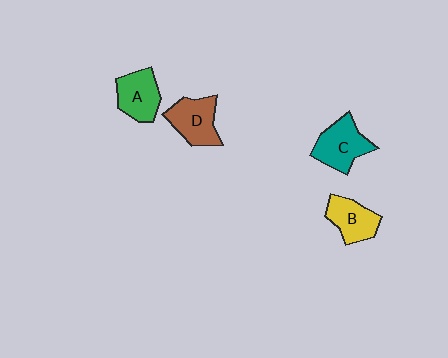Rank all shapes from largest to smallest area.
From largest to smallest: C (teal), D (brown), A (green), B (yellow).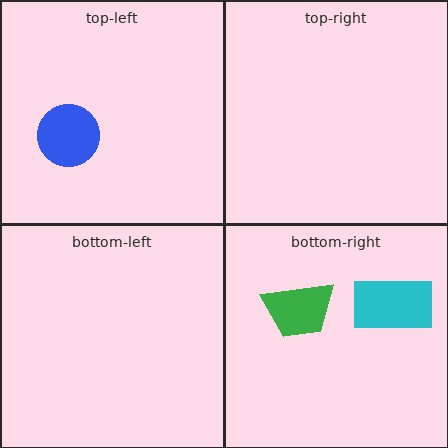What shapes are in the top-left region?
The blue circle.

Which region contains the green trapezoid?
The bottom-right region.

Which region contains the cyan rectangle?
The bottom-right region.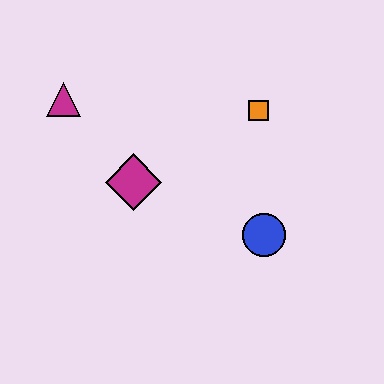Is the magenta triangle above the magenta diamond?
Yes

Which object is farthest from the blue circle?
The magenta triangle is farthest from the blue circle.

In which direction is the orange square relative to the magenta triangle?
The orange square is to the right of the magenta triangle.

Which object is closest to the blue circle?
The orange square is closest to the blue circle.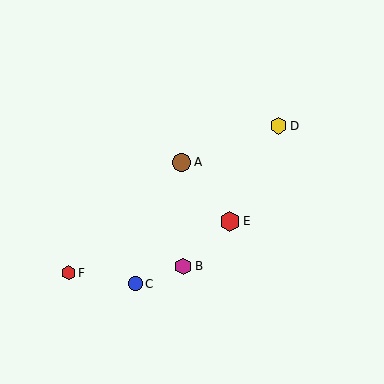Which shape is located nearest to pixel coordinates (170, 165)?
The brown circle (labeled A) at (182, 162) is nearest to that location.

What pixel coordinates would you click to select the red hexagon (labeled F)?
Click at (68, 273) to select the red hexagon F.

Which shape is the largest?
The red hexagon (labeled E) is the largest.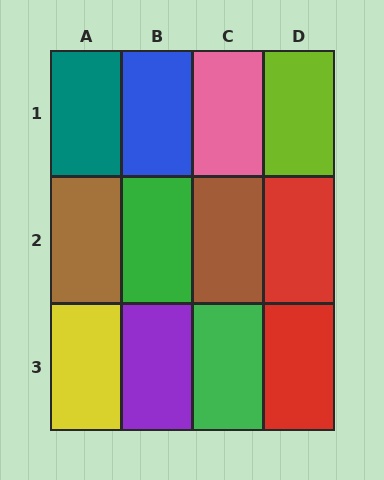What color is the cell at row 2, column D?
Red.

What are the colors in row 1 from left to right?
Teal, blue, pink, lime.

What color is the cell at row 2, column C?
Brown.